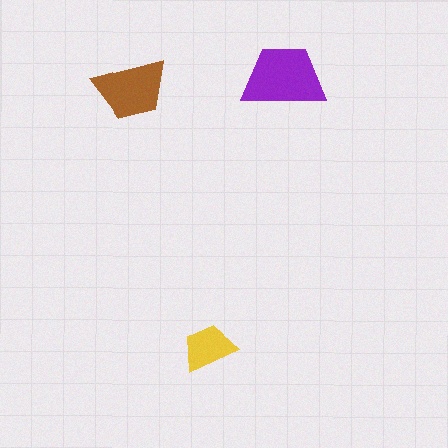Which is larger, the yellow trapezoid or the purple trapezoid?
The purple one.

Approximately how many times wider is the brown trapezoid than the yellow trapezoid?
About 1.5 times wider.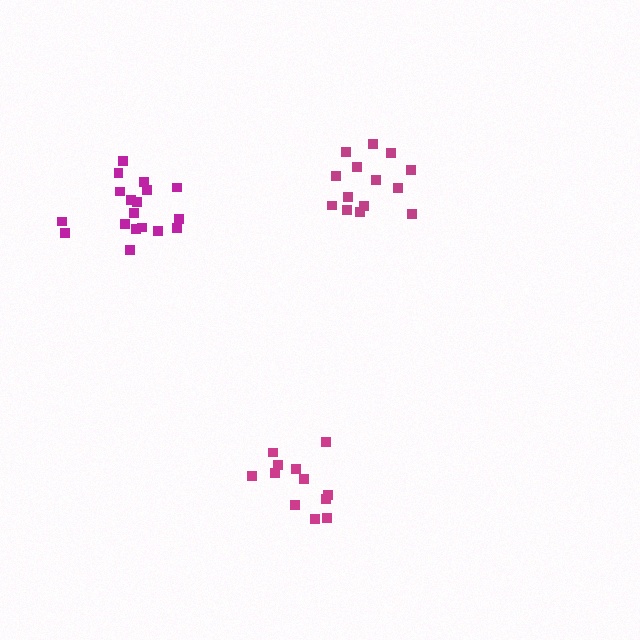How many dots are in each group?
Group 1: 12 dots, Group 2: 18 dots, Group 3: 14 dots (44 total).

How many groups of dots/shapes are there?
There are 3 groups.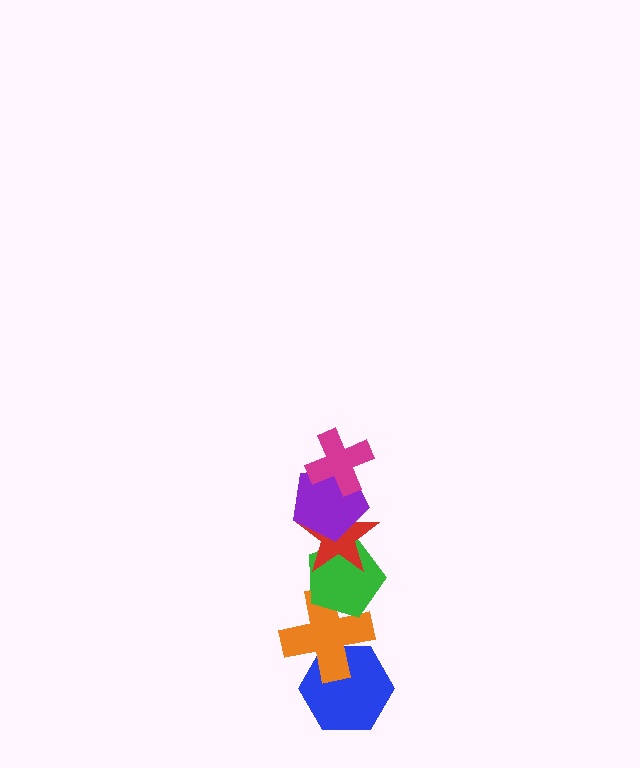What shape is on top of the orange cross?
The green pentagon is on top of the orange cross.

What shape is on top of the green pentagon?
The red star is on top of the green pentagon.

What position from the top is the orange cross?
The orange cross is 5th from the top.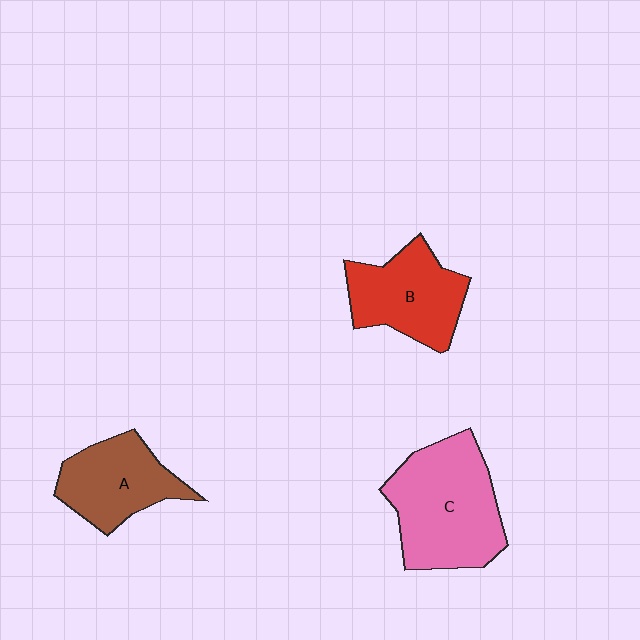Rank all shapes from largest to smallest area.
From largest to smallest: C (pink), B (red), A (brown).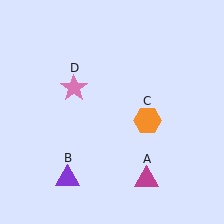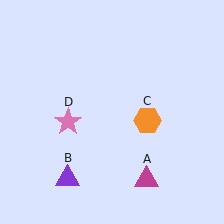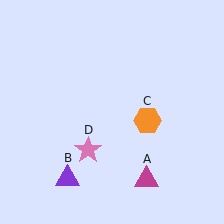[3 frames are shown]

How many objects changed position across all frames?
1 object changed position: pink star (object D).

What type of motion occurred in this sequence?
The pink star (object D) rotated counterclockwise around the center of the scene.